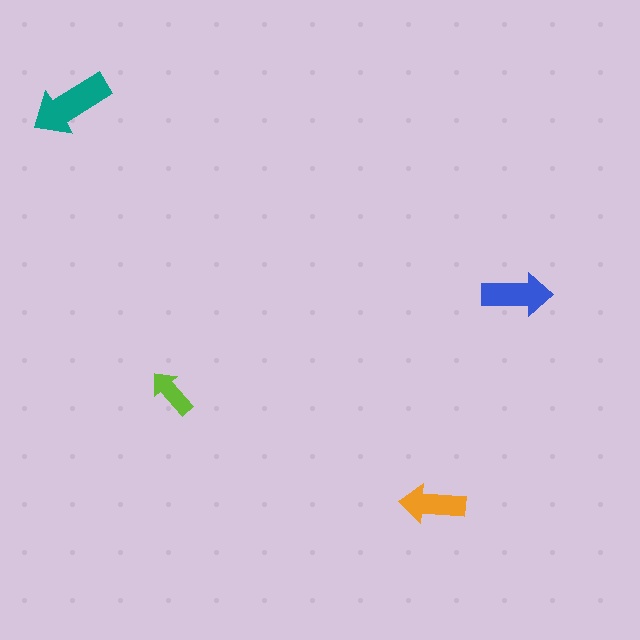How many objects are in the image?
There are 4 objects in the image.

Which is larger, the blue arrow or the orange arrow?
The blue one.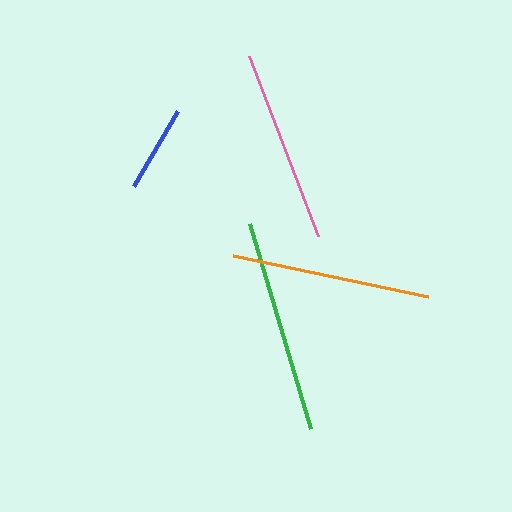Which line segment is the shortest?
The blue line is the shortest at approximately 87 pixels.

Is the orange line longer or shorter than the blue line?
The orange line is longer than the blue line.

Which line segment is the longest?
The green line is the longest at approximately 214 pixels.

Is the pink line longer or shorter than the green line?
The green line is longer than the pink line.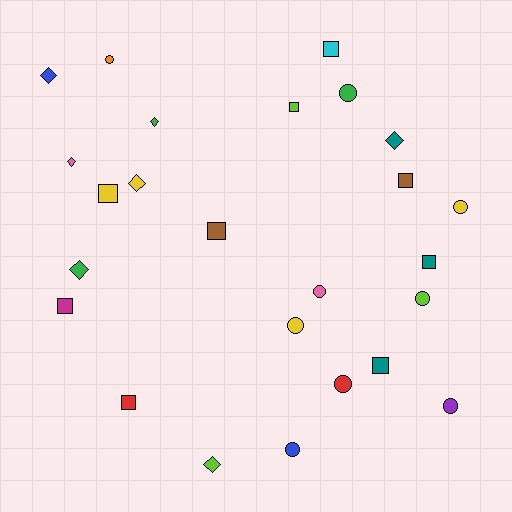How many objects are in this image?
There are 25 objects.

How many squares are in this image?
There are 9 squares.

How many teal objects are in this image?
There are 3 teal objects.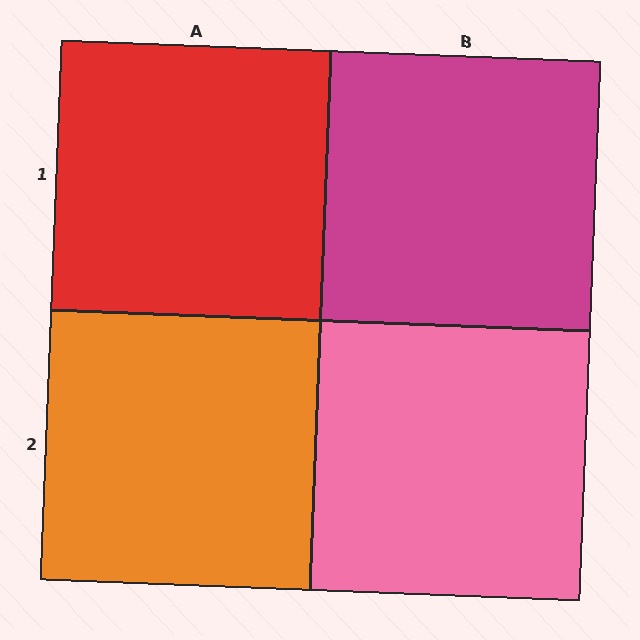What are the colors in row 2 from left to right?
Orange, pink.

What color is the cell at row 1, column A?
Red.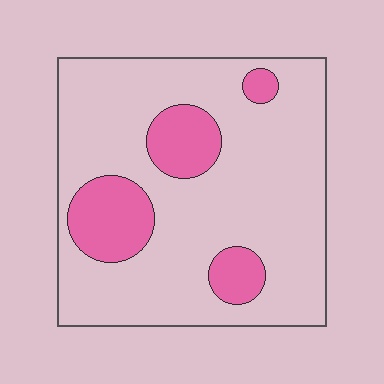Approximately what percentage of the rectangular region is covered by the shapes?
Approximately 20%.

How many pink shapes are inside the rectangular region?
4.